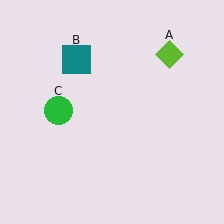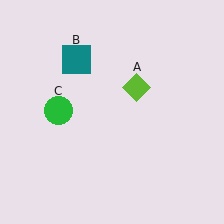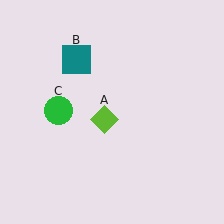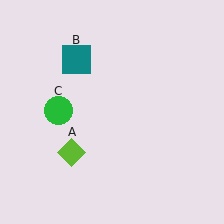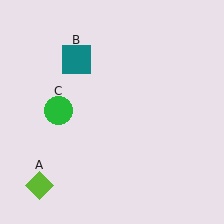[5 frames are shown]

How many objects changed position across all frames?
1 object changed position: lime diamond (object A).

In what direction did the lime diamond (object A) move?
The lime diamond (object A) moved down and to the left.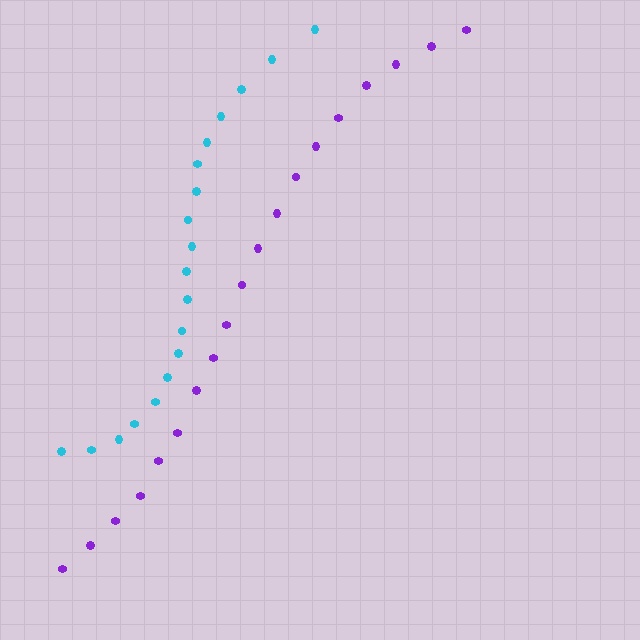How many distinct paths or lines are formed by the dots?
There are 2 distinct paths.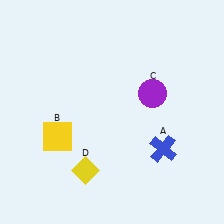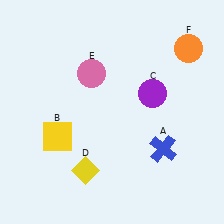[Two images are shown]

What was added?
A pink circle (E), an orange circle (F) were added in Image 2.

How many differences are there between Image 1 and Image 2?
There are 2 differences between the two images.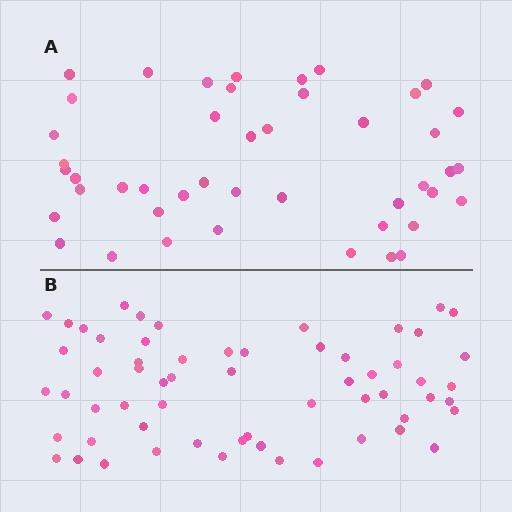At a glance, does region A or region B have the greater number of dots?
Region B (the bottom region) has more dots.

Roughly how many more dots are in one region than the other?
Region B has approximately 15 more dots than region A.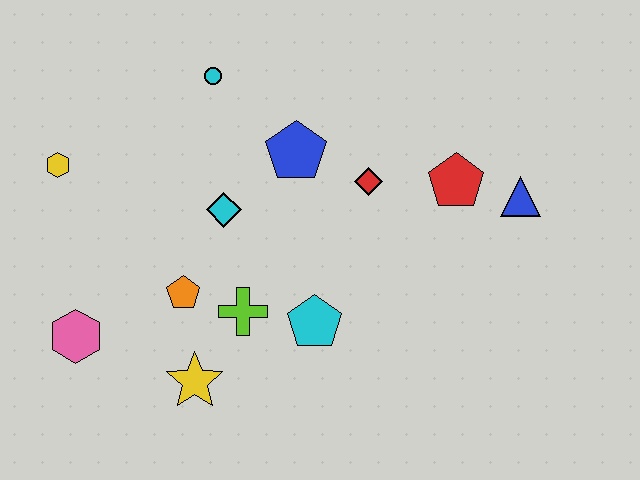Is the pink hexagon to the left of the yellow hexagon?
No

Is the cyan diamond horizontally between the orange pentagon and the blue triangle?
Yes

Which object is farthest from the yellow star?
The blue triangle is farthest from the yellow star.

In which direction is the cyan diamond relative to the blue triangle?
The cyan diamond is to the left of the blue triangle.